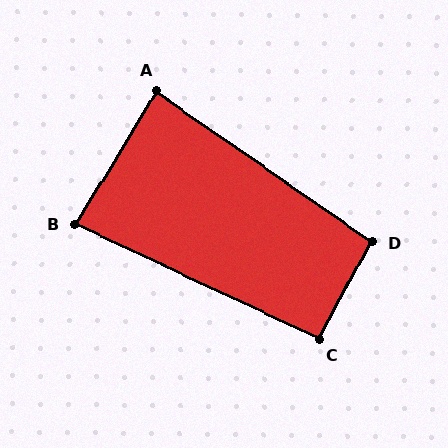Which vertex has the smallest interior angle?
B, at approximately 84 degrees.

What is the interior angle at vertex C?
Approximately 94 degrees (approximately right).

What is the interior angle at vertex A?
Approximately 86 degrees (approximately right).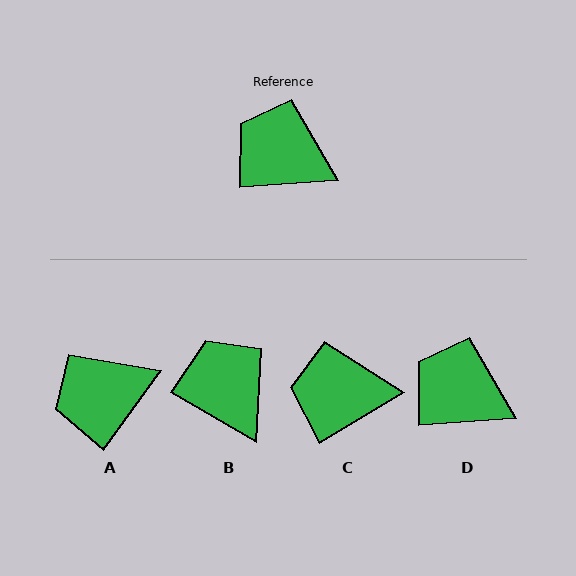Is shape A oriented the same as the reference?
No, it is off by about 50 degrees.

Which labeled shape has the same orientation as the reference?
D.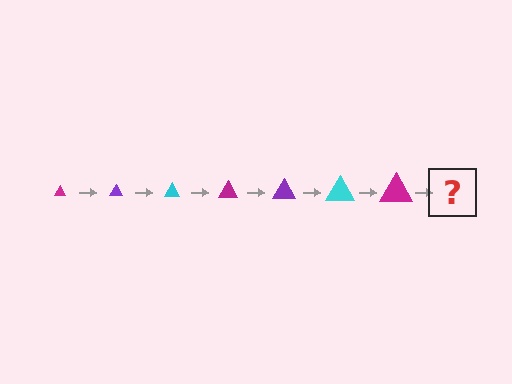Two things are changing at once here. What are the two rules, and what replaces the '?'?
The two rules are that the triangle grows larger each step and the color cycles through magenta, purple, and cyan. The '?' should be a purple triangle, larger than the previous one.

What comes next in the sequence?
The next element should be a purple triangle, larger than the previous one.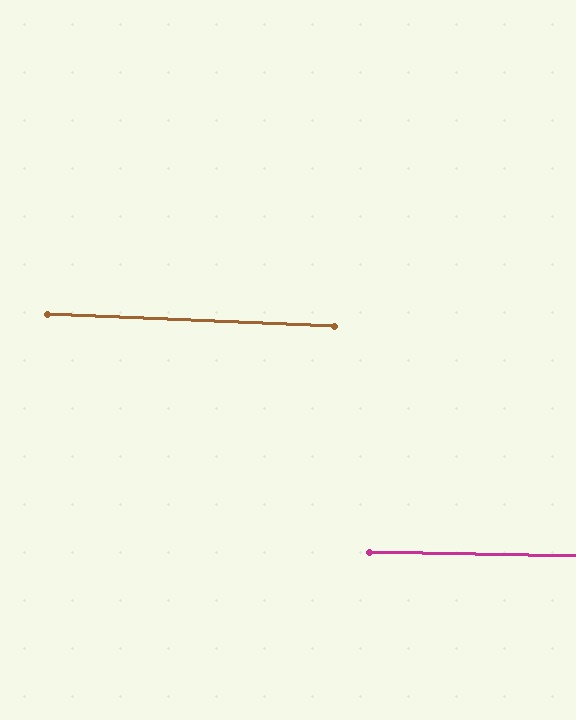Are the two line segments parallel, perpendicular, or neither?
Parallel — their directions differ by only 1.2°.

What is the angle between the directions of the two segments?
Approximately 1 degree.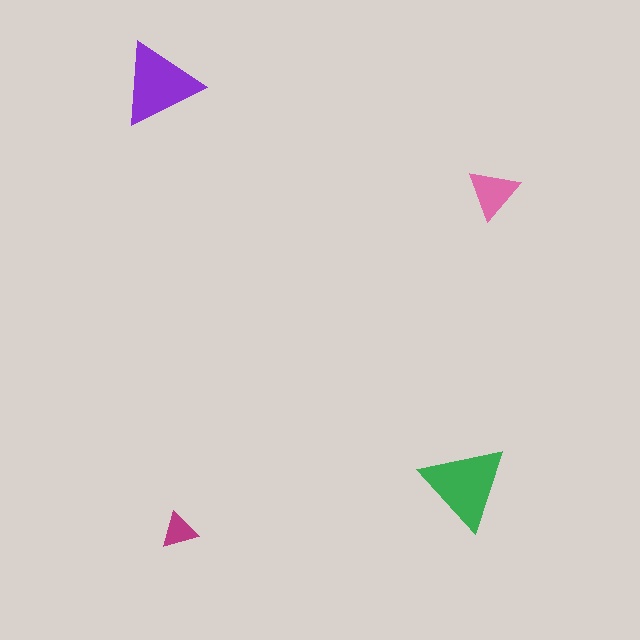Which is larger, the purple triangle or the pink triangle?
The purple one.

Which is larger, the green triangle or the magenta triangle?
The green one.